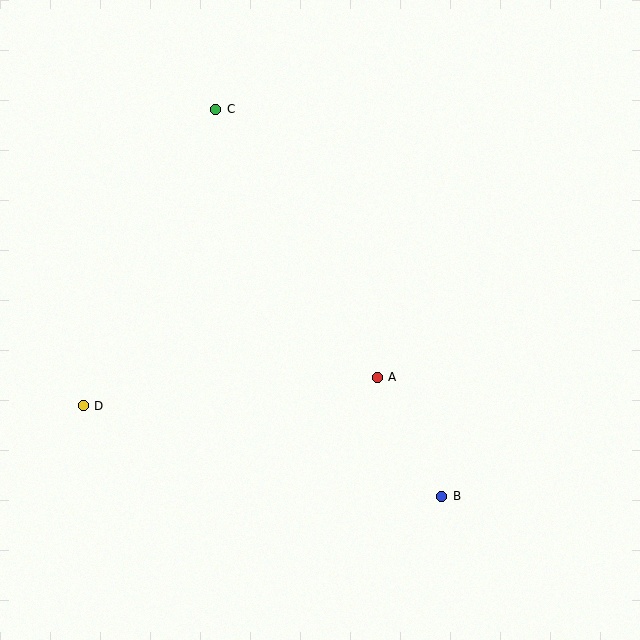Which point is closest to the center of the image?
Point A at (377, 377) is closest to the center.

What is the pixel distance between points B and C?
The distance between B and C is 448 pixels.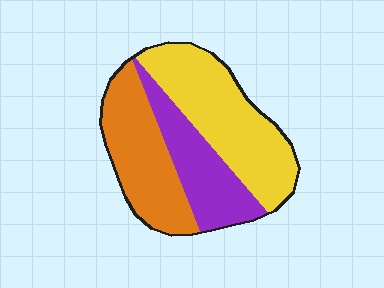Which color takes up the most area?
Yellow, at roughly 40%.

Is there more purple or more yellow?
Yellow.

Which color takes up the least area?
Purple, at roughly 25%.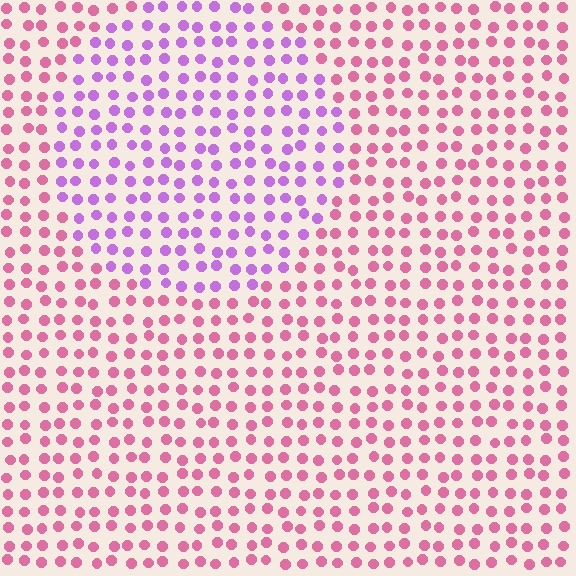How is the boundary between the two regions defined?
The boundary is defined purely by a slight shift in hue (about 46 degrees). Spacing, size, and orientation are identical on both sides.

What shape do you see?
I see a circle.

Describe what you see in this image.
The image is filled with small pink elements in a uniform arrangement. A circle-shaped region is visible where the elements are tinted to a slightly different hue, forming a subtle color boundary.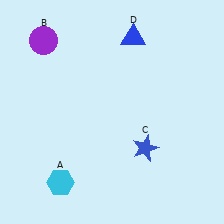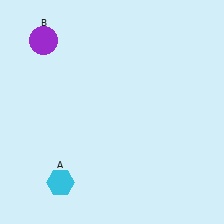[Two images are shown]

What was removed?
The blue triangle (D), the blue star (C) were removed in Image 2.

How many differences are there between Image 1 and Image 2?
There are 2 differences between the two images.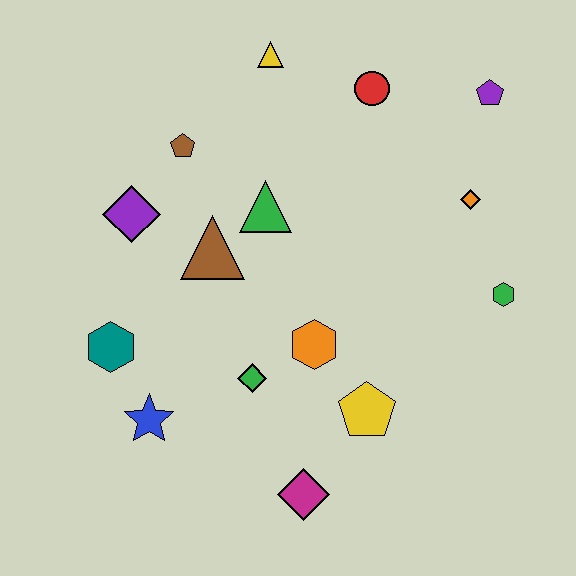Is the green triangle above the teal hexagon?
Yes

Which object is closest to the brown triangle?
The green triangle is closest to the brown triangle.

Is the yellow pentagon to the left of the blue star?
No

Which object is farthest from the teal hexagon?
The purple pentagon is farthest from the teal hexagon.